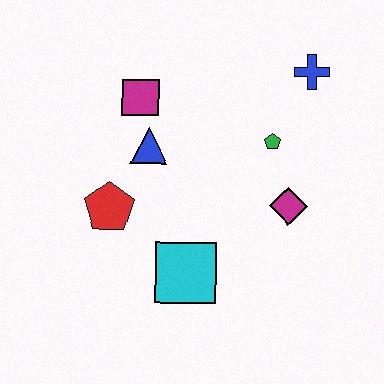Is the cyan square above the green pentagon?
No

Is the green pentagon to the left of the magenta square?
No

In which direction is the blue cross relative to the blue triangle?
The blue cross is to the right of the blue triangle.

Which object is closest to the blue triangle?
The magenta square is closest to the blue triangle.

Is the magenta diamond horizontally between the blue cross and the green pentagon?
Yes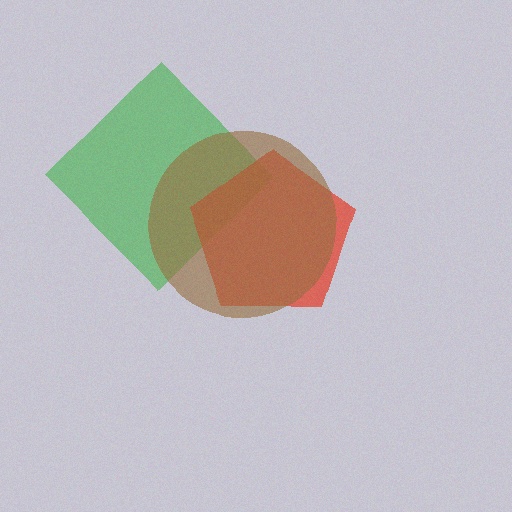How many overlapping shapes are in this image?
There are 3 overlapping shapes in the image.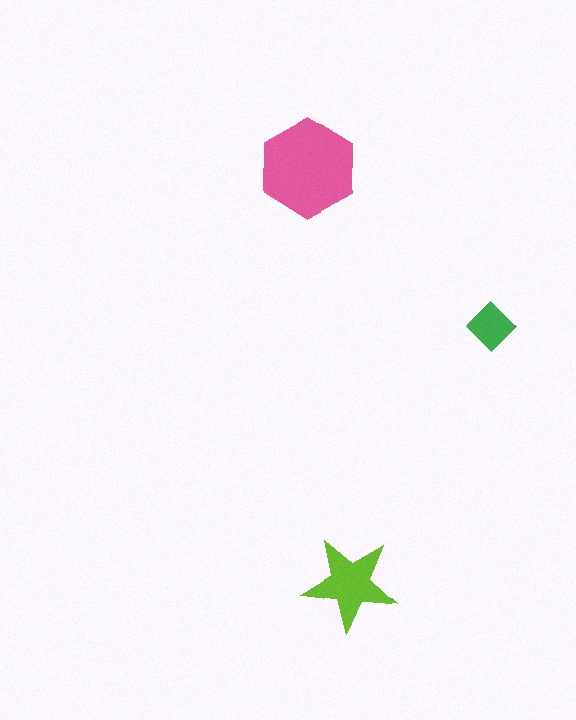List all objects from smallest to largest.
The green diamond, the lime star, the pink hexagon.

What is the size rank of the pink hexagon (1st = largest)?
1st.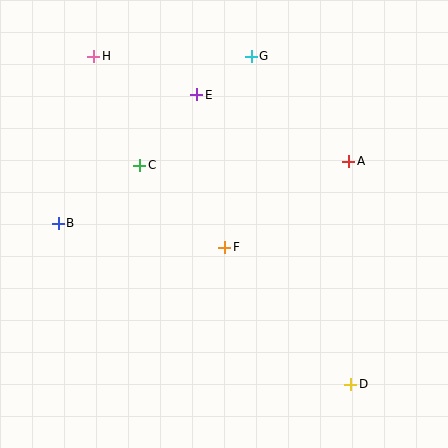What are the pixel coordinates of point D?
Point D is at (351, 384).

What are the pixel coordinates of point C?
Point C is at (140, 165).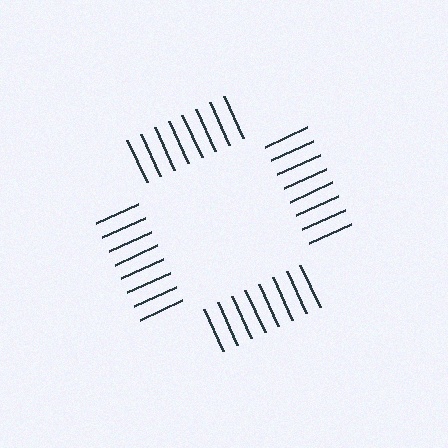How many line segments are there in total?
32 — 8 along each of the 4 edges.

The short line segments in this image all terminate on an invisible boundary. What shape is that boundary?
An illusory square — the line segments terminate on its edges but no continuous stroke is drawn.